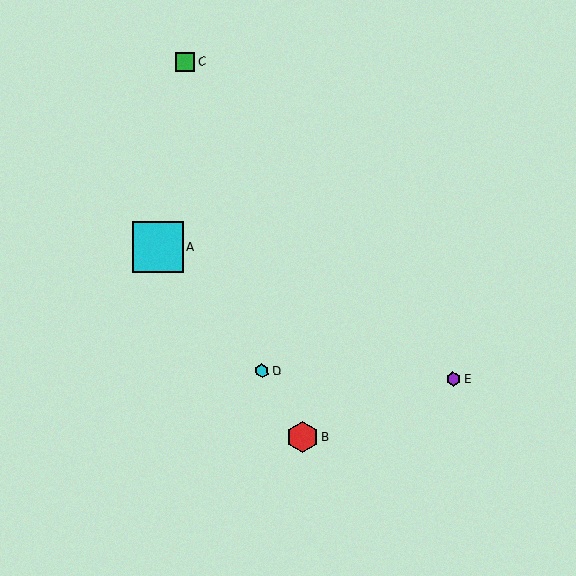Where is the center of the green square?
The center of the green square is at (185, 62).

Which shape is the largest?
The cyan square (labeled A) is the largest.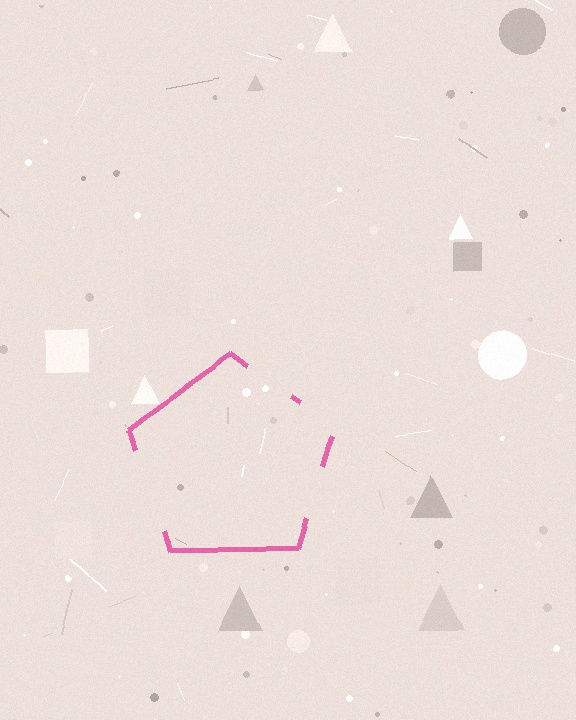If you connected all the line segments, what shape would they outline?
They would outline a pentagon.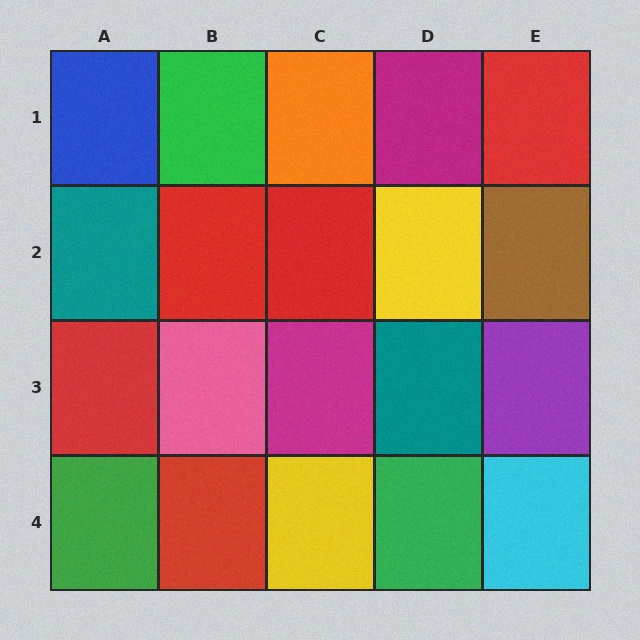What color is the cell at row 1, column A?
Blue.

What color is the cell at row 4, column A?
Green.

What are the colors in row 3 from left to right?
Red, pink, magenta, teal, purple.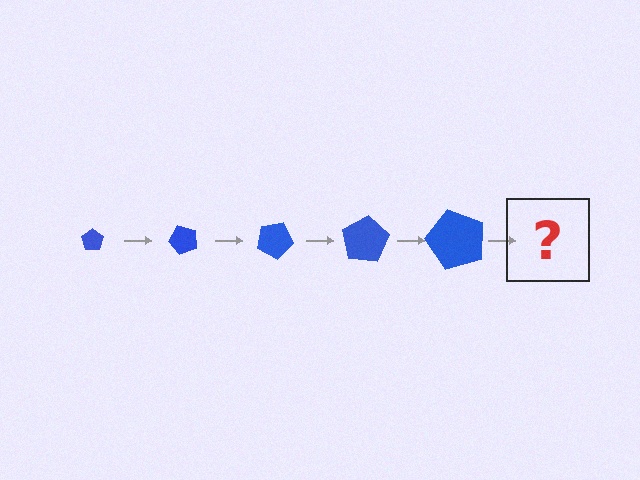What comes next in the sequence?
The next element should be a pentagon, larger than the previous one and rotated 250 degrees from the start.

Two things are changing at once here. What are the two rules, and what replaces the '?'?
The two rules are that the pentagon grows larger each step and it rotates 50 degrees each step. The '?' should be a pentagon, larger than the previous one and rotated 250 degrees from the start.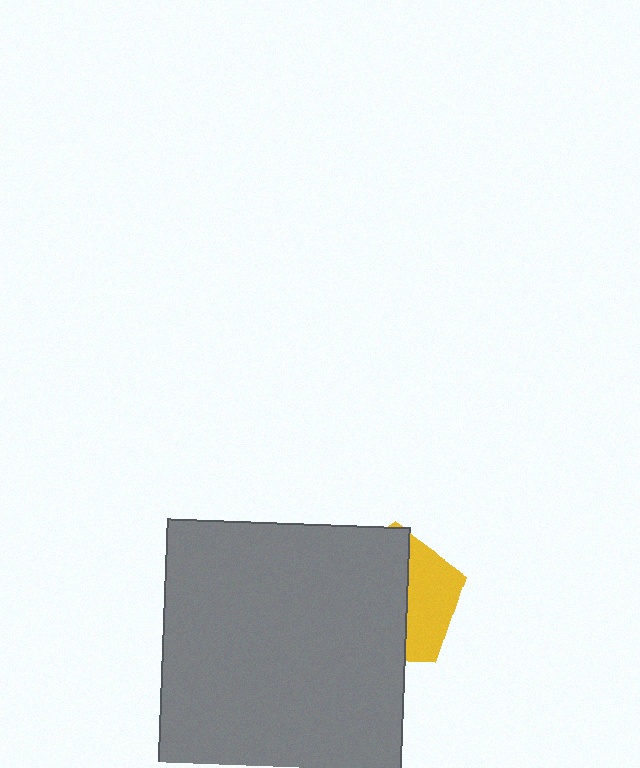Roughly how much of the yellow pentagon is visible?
A small part of it is visible (roughly 36%).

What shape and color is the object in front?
The object in front is a gray rectangle.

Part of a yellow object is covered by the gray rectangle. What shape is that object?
It is a pentagon.